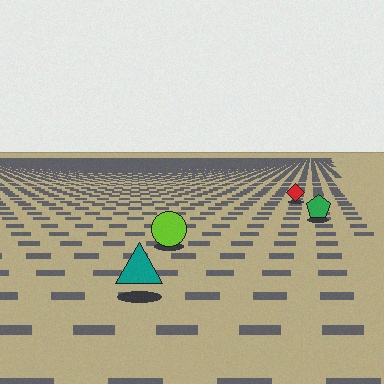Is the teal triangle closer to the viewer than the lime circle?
Yes. The teal triangle is closer — you can tell from the texture gradient: the ground texture is coarser near it.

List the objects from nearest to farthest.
From nearest to farthest: the teal triangle, the lime circle, the green pentagon, the red diamond.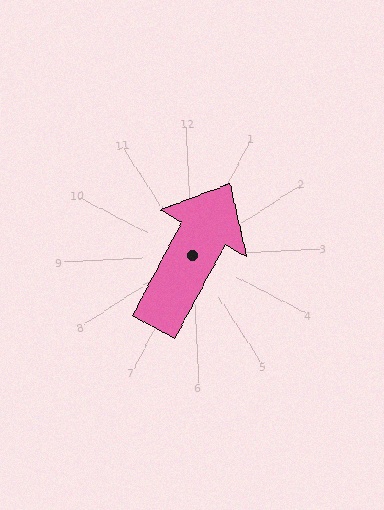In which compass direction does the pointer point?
Northeast.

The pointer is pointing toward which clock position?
Roughly 1 o'clock.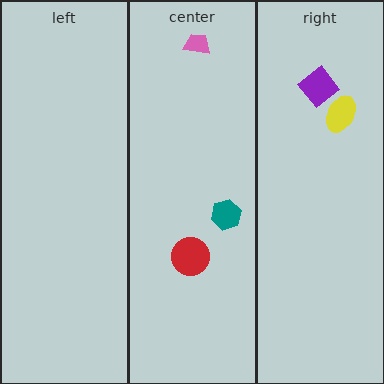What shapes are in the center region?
The teal hexagon, the pink trapezoid, the red circle.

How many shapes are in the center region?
3.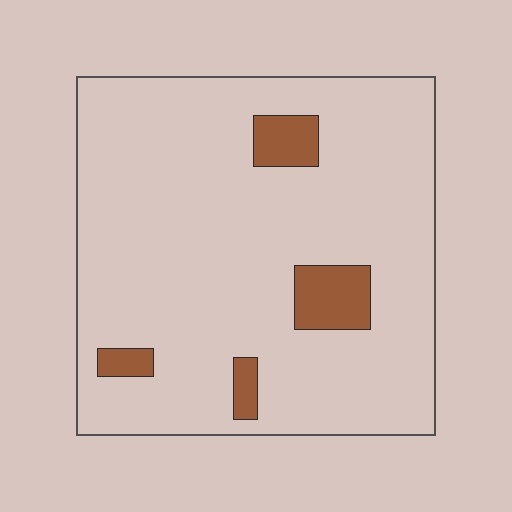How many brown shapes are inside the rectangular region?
4.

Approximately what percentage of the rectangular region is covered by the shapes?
Approximately 10%.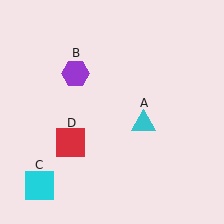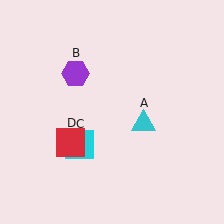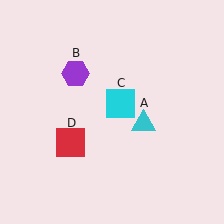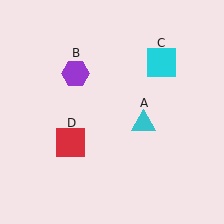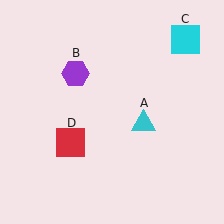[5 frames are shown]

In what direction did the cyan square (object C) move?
The cyan square (object C) moved up and to the right.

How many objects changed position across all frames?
1 object changed position: cyan square (object C).